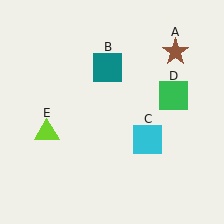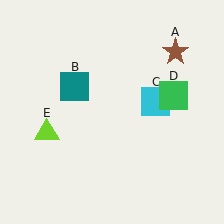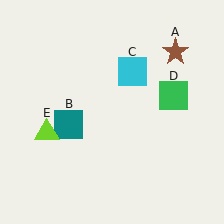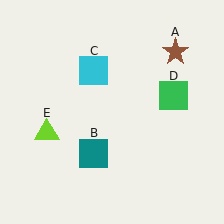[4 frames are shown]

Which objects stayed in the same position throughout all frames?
Brown star (object A) and green square (object D) and lime triangle (object E) remained stationary.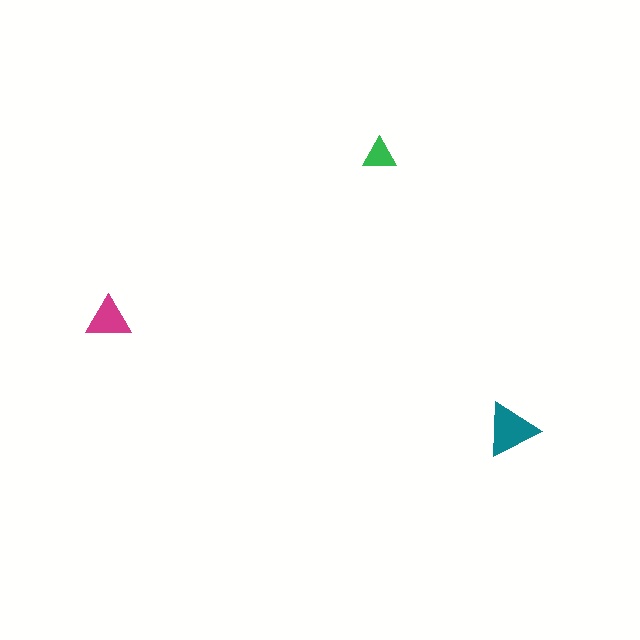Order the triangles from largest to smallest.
the teal one, the magenta one, the green one.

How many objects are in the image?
There are 3 objects in the image.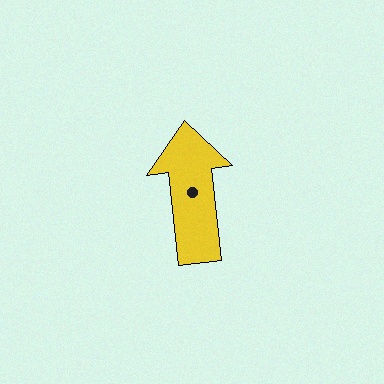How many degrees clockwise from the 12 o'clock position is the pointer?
Approximately 354 degrees.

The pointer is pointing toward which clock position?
Roughly 12 o'clock.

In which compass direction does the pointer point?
North.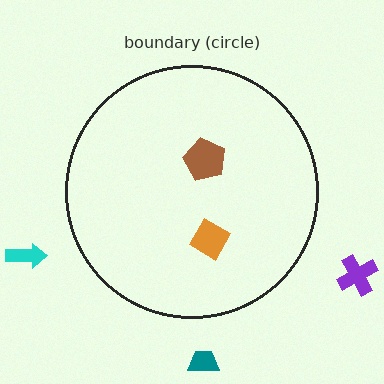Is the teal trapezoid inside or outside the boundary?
Outside.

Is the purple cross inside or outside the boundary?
Outside.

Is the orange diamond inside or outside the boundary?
Inside.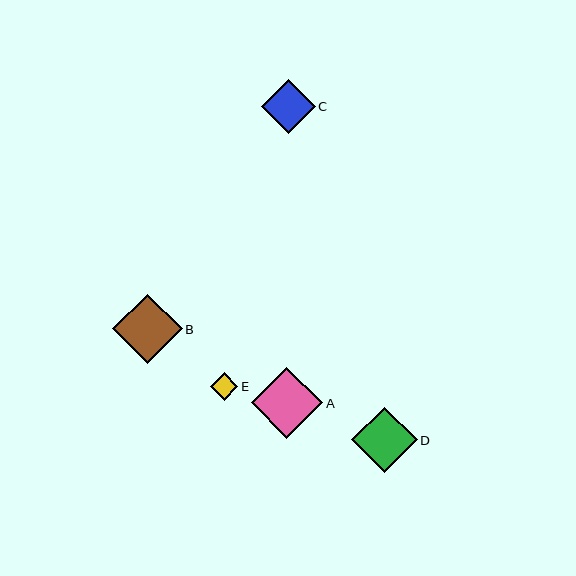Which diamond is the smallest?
Diamond E is the smallest with a size of approximately 27 pixels.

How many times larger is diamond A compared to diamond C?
Diamond A is approximately 1.3 times the size of diamond C.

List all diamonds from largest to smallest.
From largest to smallest: A, B, D, C, E.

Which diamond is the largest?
Diamond A is the largest with a size of approximately 71 pixels.